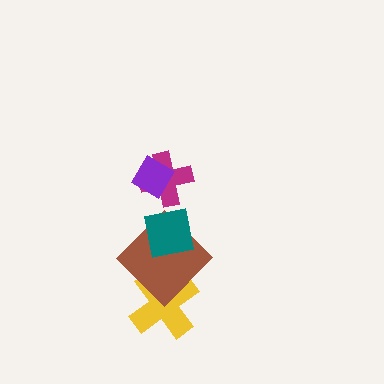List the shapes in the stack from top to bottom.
From top to bottom: the purple diamond, the magenta cross, the teal square, the brown diamond, the yellow cross.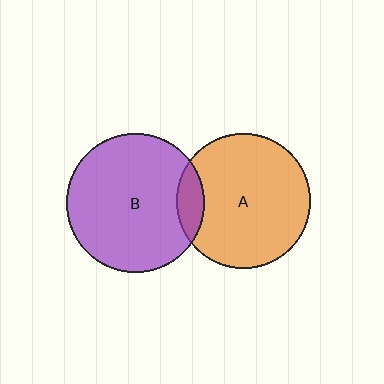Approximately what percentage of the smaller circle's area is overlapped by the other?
Approximately 10%.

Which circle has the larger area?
Circle B (purple).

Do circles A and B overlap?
Yes.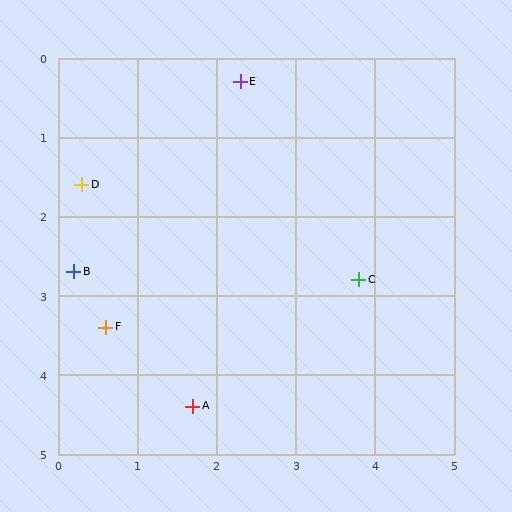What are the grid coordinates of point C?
Point C is at approximately (3.8, 2.8).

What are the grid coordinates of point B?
Point B is at approximately (0.2, 2.7).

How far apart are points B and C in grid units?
Points B and C are about 3.6 grid units apart.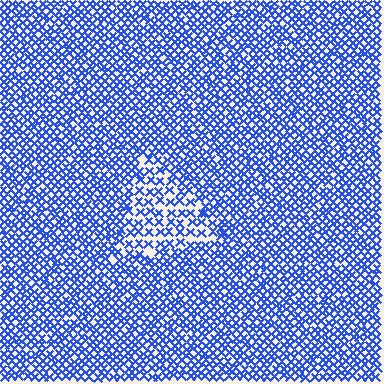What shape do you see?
I see a triangle.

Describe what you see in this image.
The image contains small blue elements arranged at two different densities. A triangle-shaped region is visible where the elements are less densely packed than the surrounding area.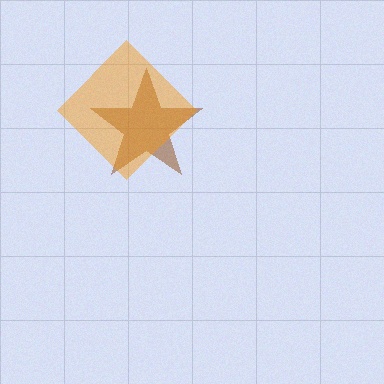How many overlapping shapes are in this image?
There are 2 overlapping shapes in the image.